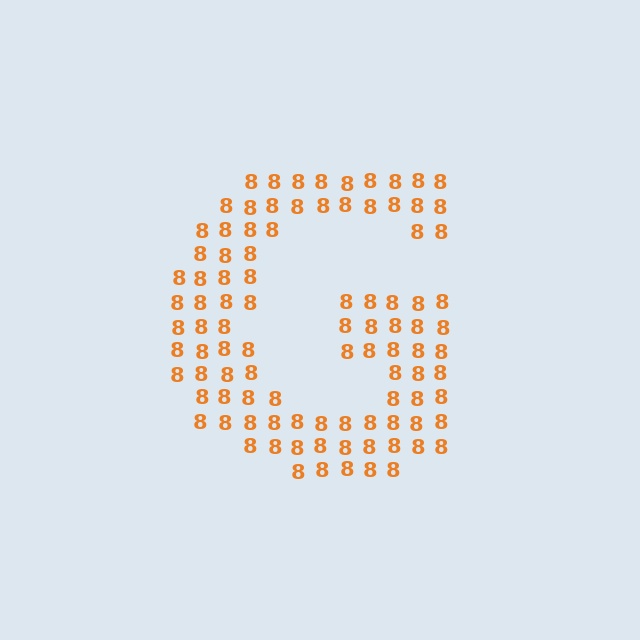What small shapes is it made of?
It is made of small digit 8's.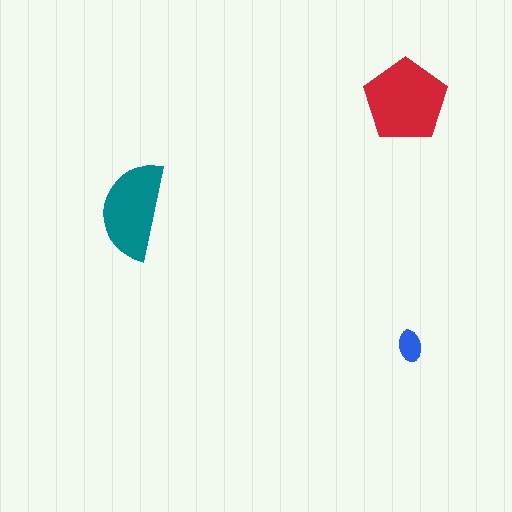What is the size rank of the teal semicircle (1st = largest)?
2nd.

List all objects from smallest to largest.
The blue ellipse, the teal semicircle, the red pentagon.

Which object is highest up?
The red pentagon is topmost.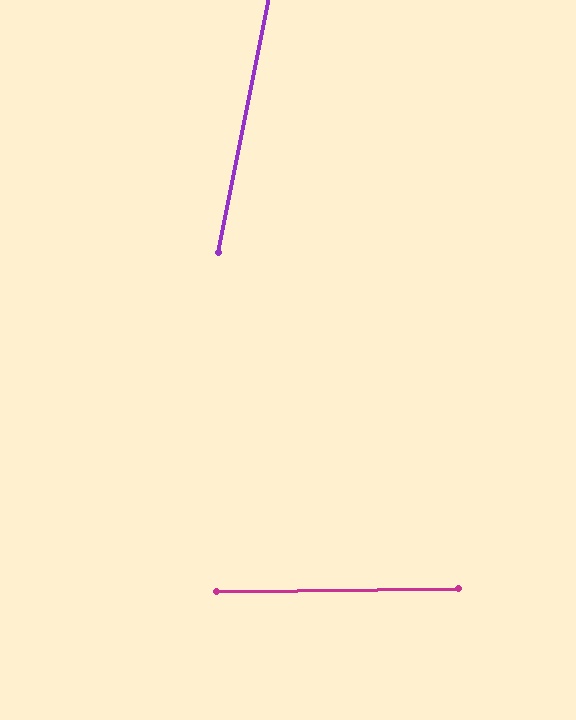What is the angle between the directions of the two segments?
Approximately 78 degrees.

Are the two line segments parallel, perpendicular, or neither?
Neither parallel nor perpendicular — they differ by about 78°.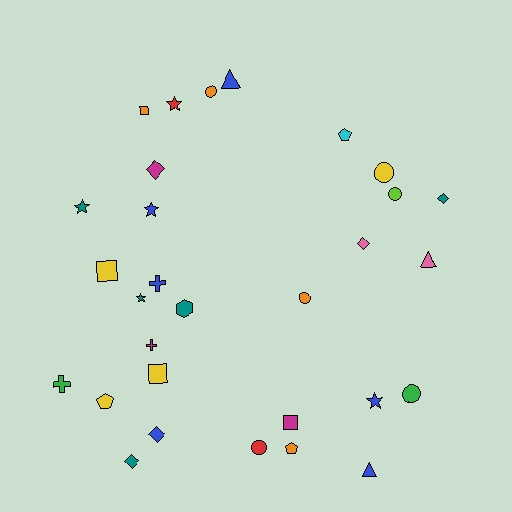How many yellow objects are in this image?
There are 4 yellow objects.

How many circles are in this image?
There are 6 circles.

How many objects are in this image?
There are 30 objects.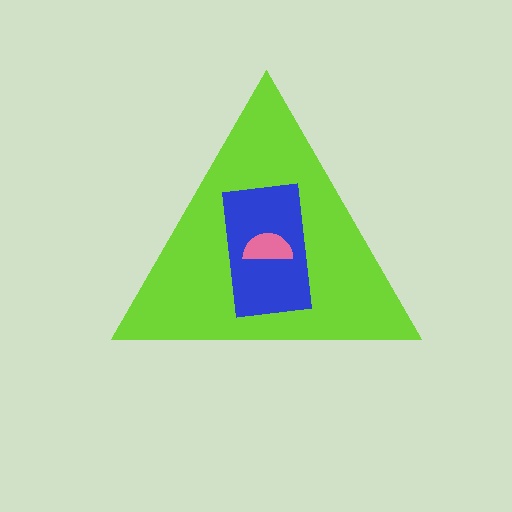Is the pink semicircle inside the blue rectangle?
Yes.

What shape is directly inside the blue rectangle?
The pink semicircle.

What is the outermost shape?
The lime triangle.